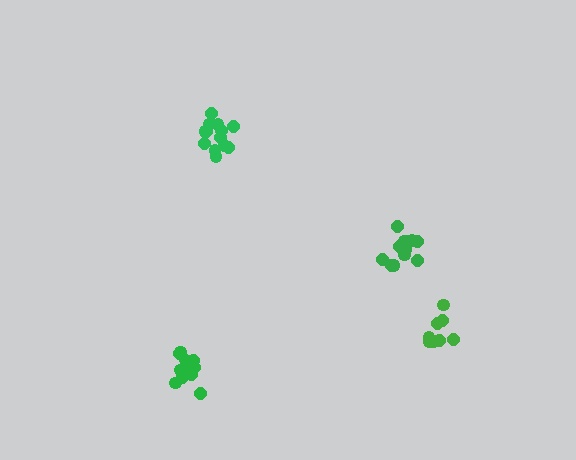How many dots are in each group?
Group 1: 8 dots, Group 2: 13 dots, Group 3: 11 dots, Group 4: 13 dots (45 total).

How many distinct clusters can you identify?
There are 4 distinct clusters.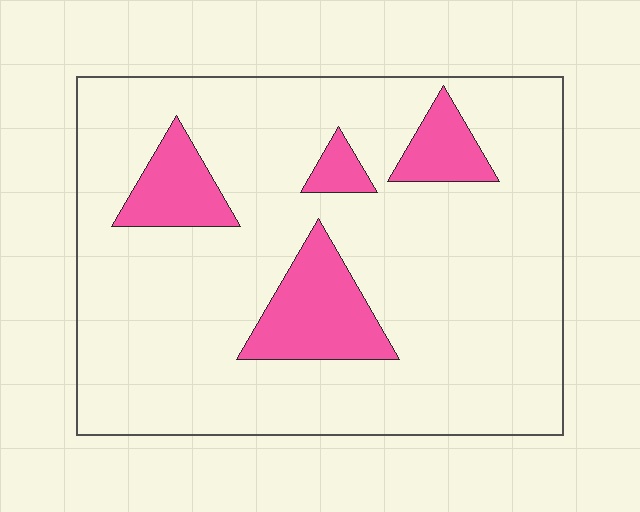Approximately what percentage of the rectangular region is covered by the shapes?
Approximately 15%.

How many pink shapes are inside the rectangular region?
4.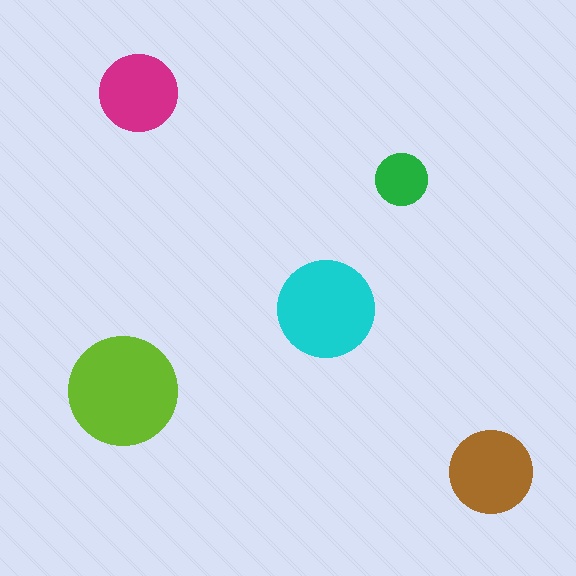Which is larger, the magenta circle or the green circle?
The magenta one.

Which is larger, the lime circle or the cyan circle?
The lime one.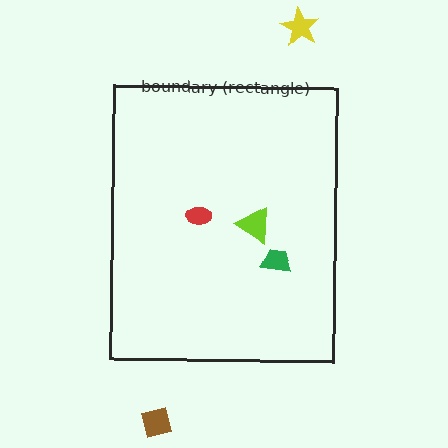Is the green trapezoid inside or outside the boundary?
Inside.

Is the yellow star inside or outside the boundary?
Outside.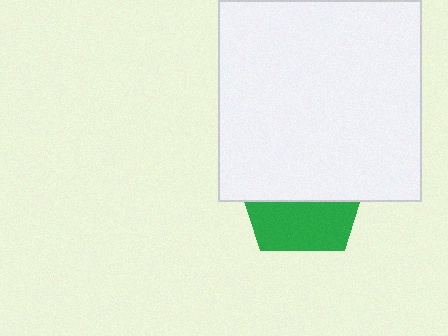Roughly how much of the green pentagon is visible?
A small part of it is visible (roughly 41%).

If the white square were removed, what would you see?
You would see the complete green pentagon.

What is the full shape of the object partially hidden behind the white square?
The partially hidden object is a green pentagon.